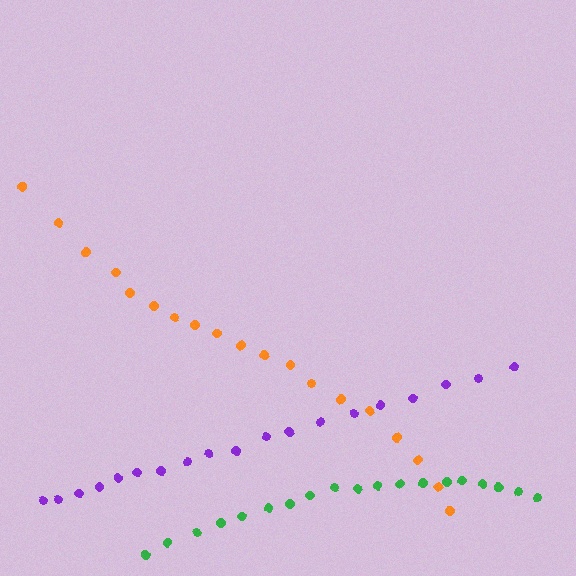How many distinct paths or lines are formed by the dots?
There are 3 distinct paths.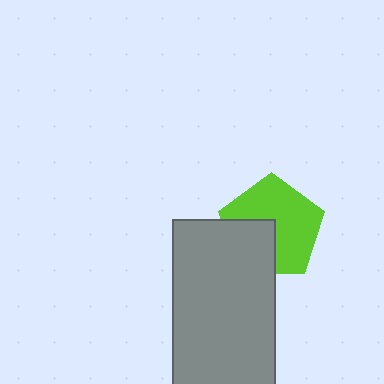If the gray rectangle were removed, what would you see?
You would see the complete lime pentagon.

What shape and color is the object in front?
The object in front is a gray rectangle.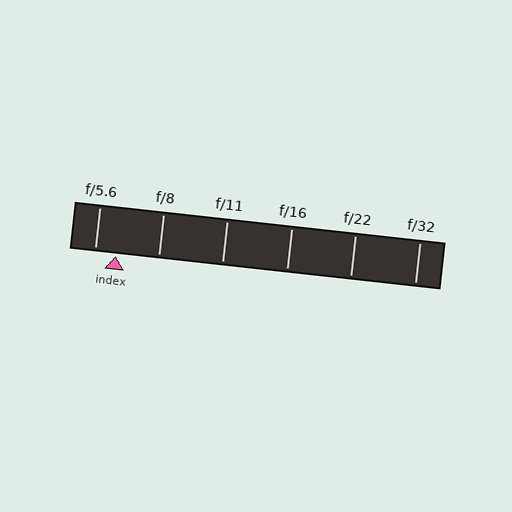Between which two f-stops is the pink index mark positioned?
The index mark is between f/5.6 and f/8.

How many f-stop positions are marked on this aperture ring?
There are 6 f-stop positions marked.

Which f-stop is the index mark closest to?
The index mark is closest to f/5.6.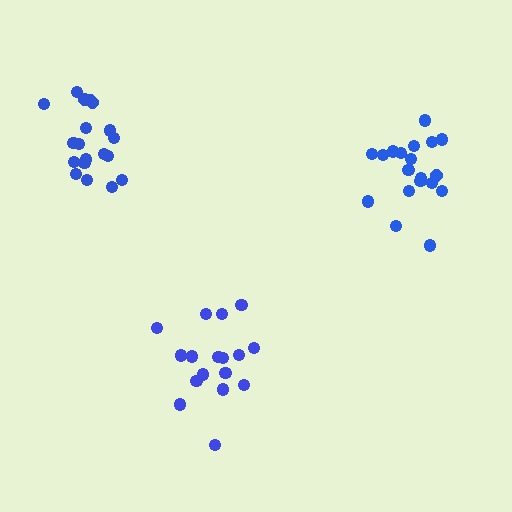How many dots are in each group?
Group 1: 17 dots, Group 2: 19 dots, Group 3: 19 dots (55 total).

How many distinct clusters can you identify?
There are 3 distinct clusters.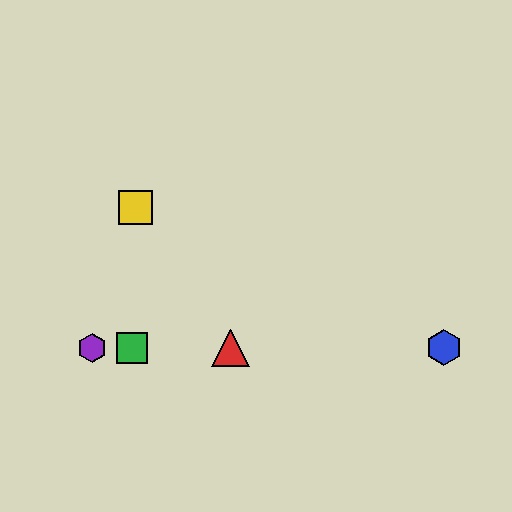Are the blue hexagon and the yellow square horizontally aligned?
No, the blue hexagon is at y≈348 and the yellow square is at y≈208.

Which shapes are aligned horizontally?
The red triangle, the blue hexagon, the green square, the purple hexagon are aligned horizontally.